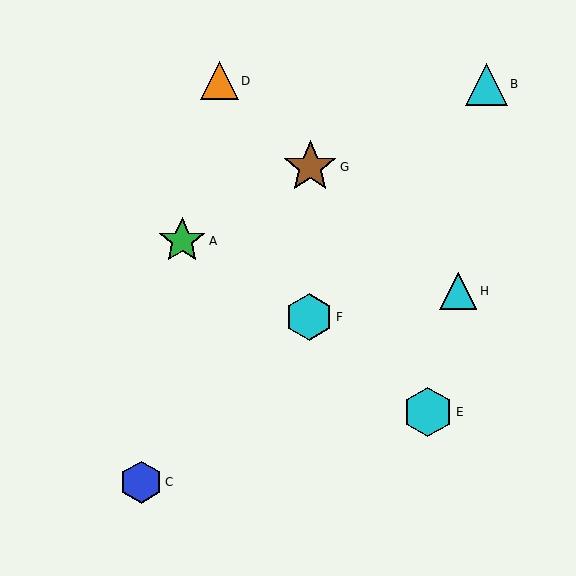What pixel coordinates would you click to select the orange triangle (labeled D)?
Click at (219, 81) to select the orange triangle D.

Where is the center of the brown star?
The center of the brown star is at (310, 167).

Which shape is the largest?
The brown star (labeled G) is the largest.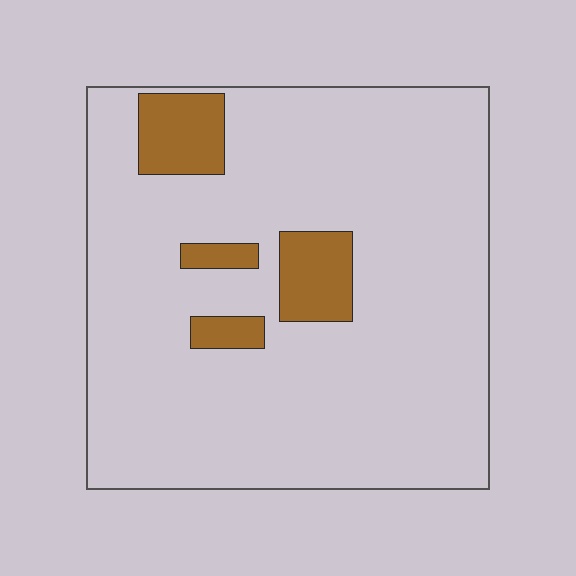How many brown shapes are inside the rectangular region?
4.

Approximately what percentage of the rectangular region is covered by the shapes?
Approximately 10%.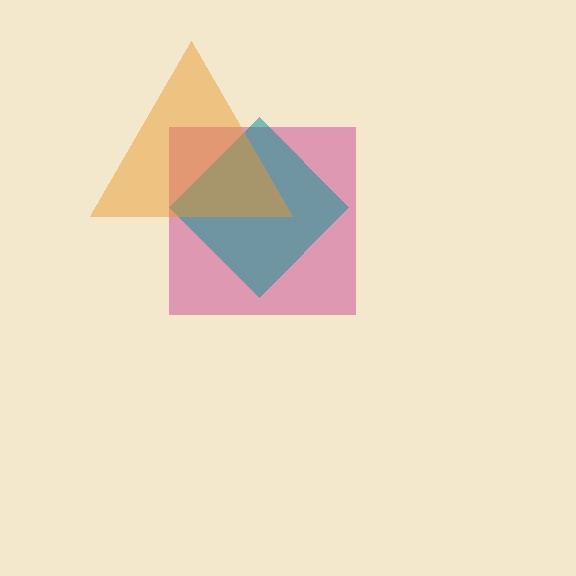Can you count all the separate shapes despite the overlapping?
Yes, there are 3 separate shapes.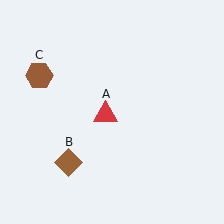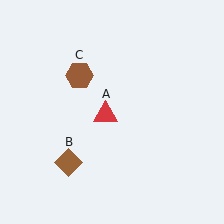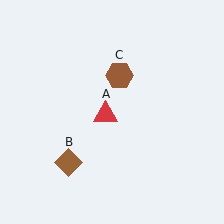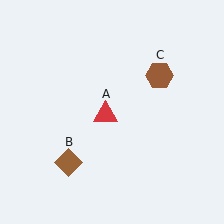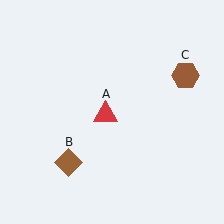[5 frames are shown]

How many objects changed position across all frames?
1 object changed position: brown hexagon (object C).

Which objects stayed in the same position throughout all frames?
Red triangle (object A) and brown diamond (object B) remained stationary.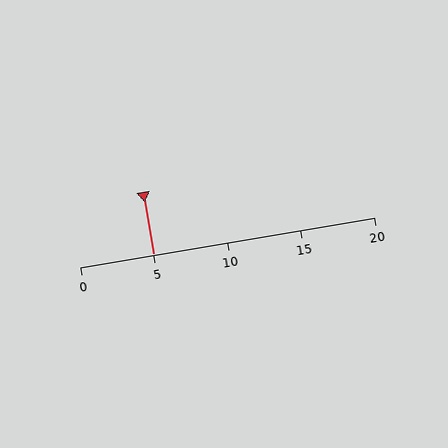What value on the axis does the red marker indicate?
The marker indicates approximately 5.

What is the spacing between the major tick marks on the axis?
The major ticks are spaced 5 apart.